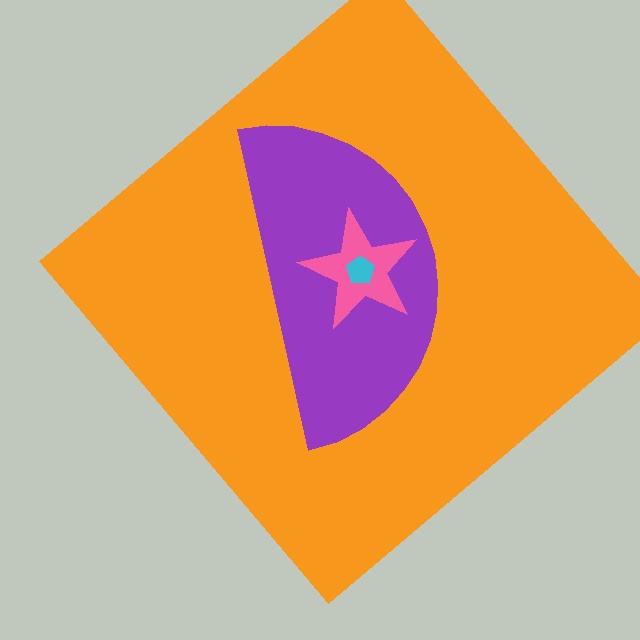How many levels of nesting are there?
4.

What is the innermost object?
The cyan pentagon.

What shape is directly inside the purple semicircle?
The pink star.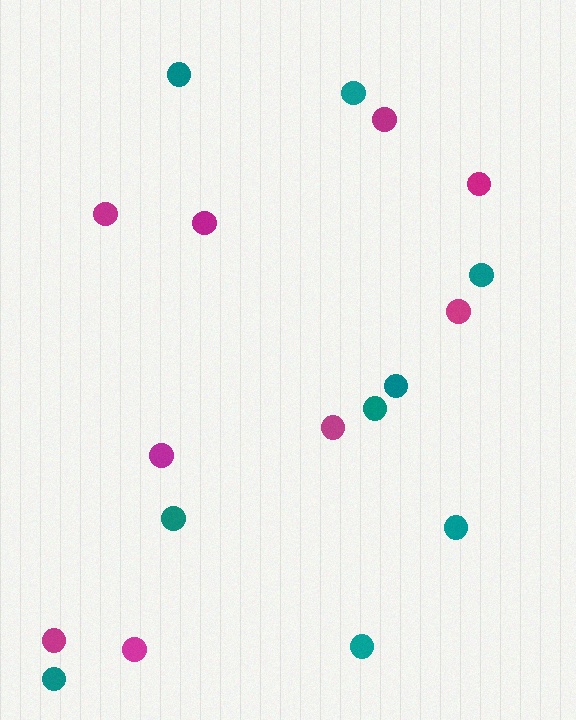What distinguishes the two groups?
There are 2 groups: one group of teal circles (9) and one group of magenta circles (9).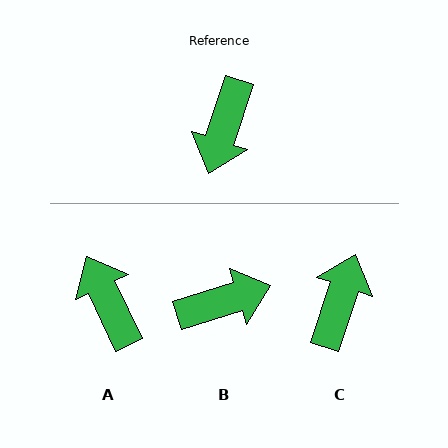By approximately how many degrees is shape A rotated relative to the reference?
Approximately 137 degrees clockwise.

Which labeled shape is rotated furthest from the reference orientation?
C, about 179 degrees away.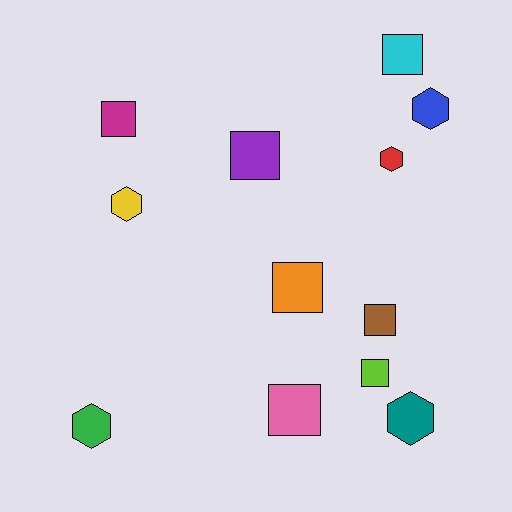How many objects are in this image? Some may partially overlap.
There are 12 objects.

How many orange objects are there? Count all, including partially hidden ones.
There is 1 orange object.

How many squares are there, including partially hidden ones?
There are 7 squares.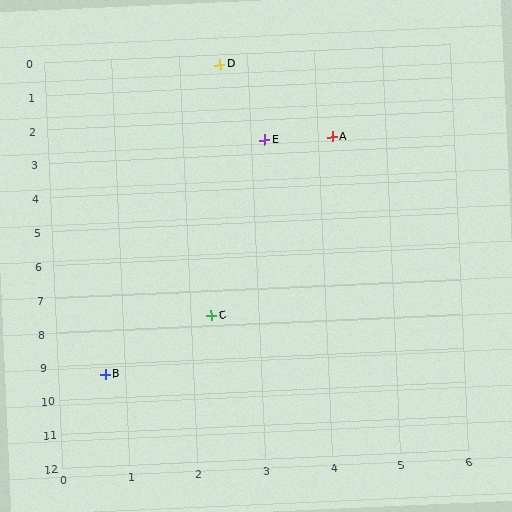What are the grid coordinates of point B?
Point B is at approximately (0.7, 9.3).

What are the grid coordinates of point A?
Point A is at approximately (4.2, 2.6).